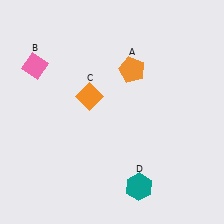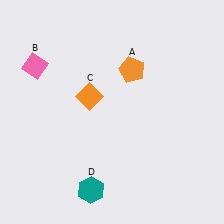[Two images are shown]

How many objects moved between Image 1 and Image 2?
1 object moved between the two images.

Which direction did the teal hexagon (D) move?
The teal hexagon (D) moved left.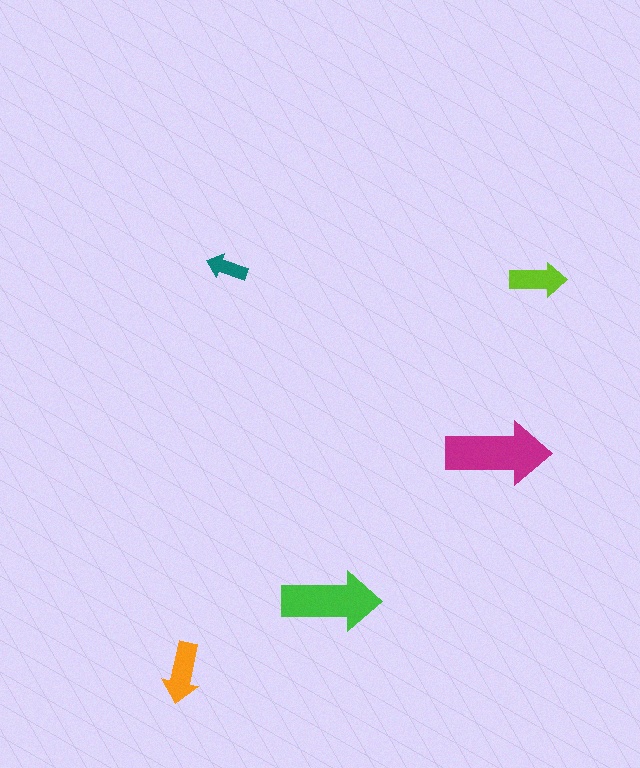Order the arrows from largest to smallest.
the magenta one, the green one, the orange one, the lime one, the teal one.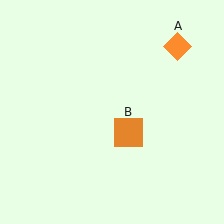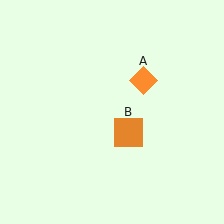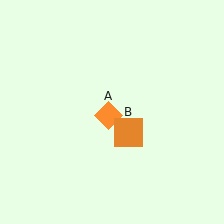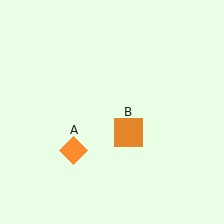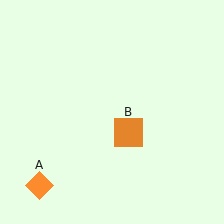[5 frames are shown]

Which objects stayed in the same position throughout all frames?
Orange square (object B) remained stationary.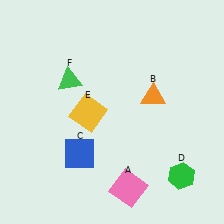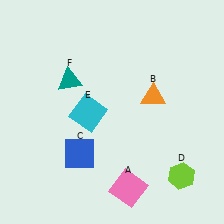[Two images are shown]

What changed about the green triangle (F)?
In Image 1, F is green. In Image 2, it changed to teal.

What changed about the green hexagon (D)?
In Image 1, D is green. In Image 2, it changed to lime.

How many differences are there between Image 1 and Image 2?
There are 3 differences between the two images.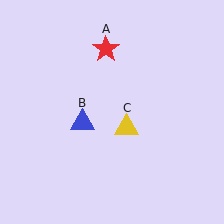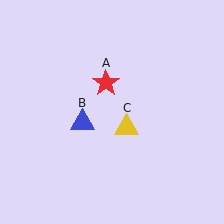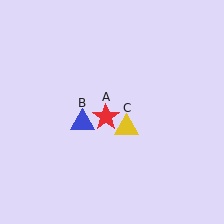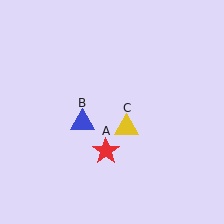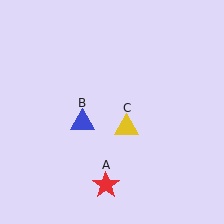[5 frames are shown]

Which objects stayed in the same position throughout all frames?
Blue triangle (object B) and yellow triangle (object C) remained stationary.